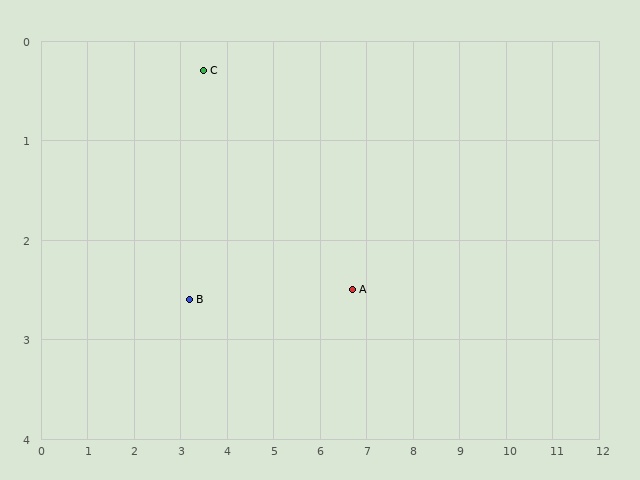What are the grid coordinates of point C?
Point C is at approximately (3.5, 0.3).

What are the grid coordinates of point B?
Point B is at approximately (3.2, 2.6).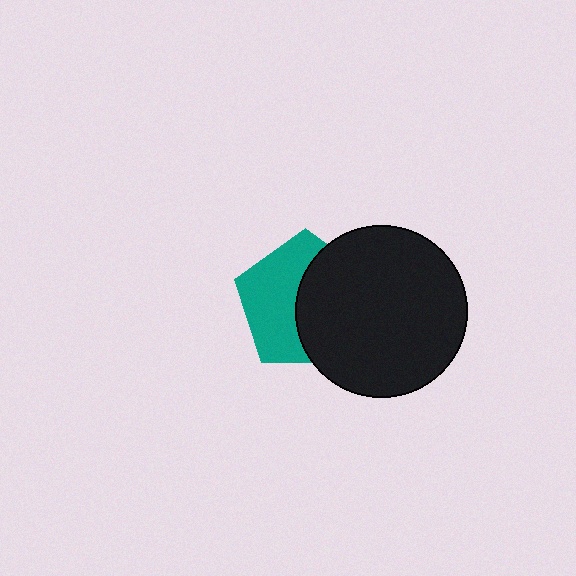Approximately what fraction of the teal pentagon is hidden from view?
Roughly 51% of the teal pentagon is hidden behind the black circle.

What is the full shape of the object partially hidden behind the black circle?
The partially hidden object is a teal pentagon.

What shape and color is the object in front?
The object in front is a black circle.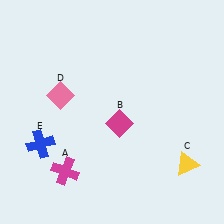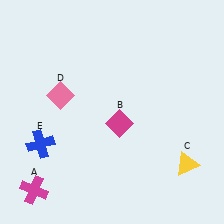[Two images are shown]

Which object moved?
The magenta cross (A) moved left.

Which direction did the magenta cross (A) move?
The magenta cross (A) moved left.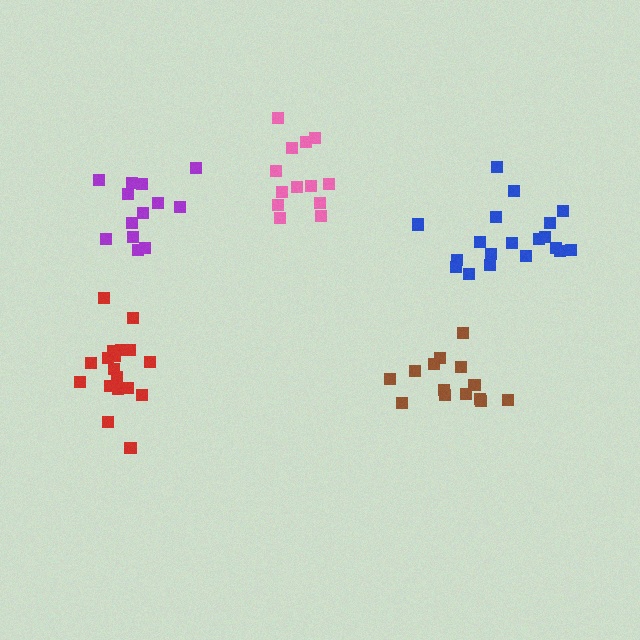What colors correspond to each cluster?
The clusters are colored: pink, purple, red, brown, blue.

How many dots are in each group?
Group 1: 13 dots, Group 2: 13 dots, Group 3: 18 dots, Group 4: 14 dots, Group 5: 19 dots (77 total).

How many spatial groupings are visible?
There are 5 spatial groupings.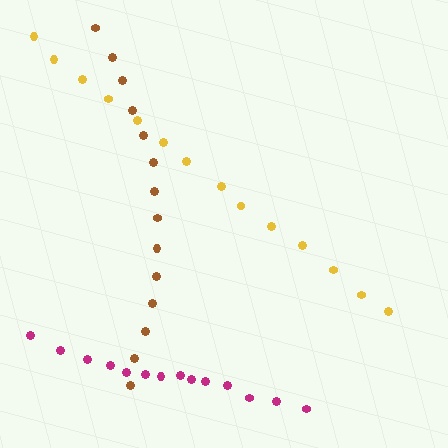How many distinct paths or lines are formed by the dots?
There are 3 distinct paths.